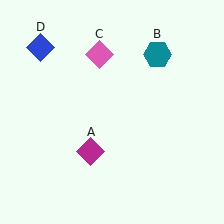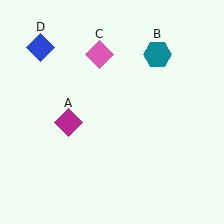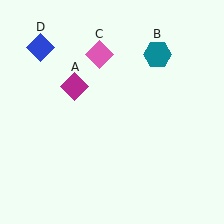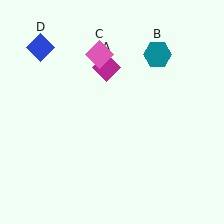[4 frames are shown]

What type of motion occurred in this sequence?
The magenta diamond (object A) rotated clockwise around the center of the scene.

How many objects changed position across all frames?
1 object changed position: magenta diamond (object A).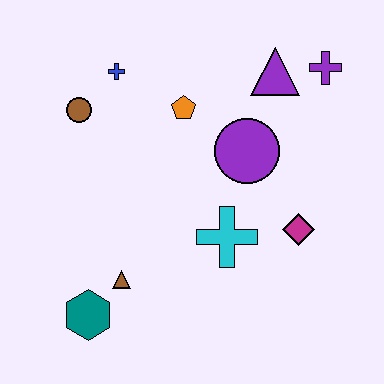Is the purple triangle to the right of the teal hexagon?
Yes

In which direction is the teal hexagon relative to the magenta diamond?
The teal hexagon is to the left of the magenta diamond.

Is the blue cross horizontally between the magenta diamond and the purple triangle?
No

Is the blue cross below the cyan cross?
No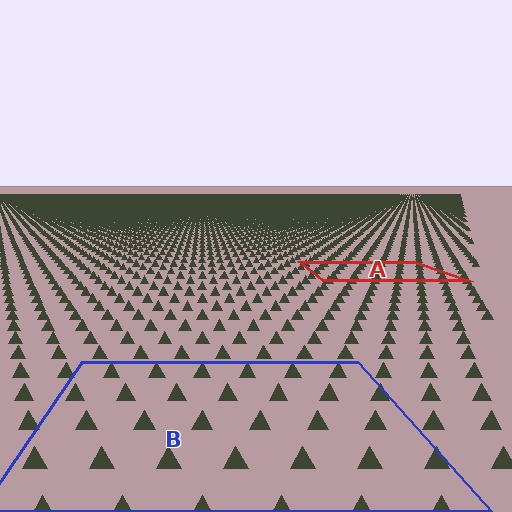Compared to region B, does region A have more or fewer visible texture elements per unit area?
Region A has more texture elements per unit area — they are packed more densely because it is farther away.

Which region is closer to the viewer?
Region B is closer. The texture elements there are larger and more spread out.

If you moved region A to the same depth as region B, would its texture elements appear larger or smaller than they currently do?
They would appear larger. At a closer depth, the same texture elements are projected at a bigger on-screen size.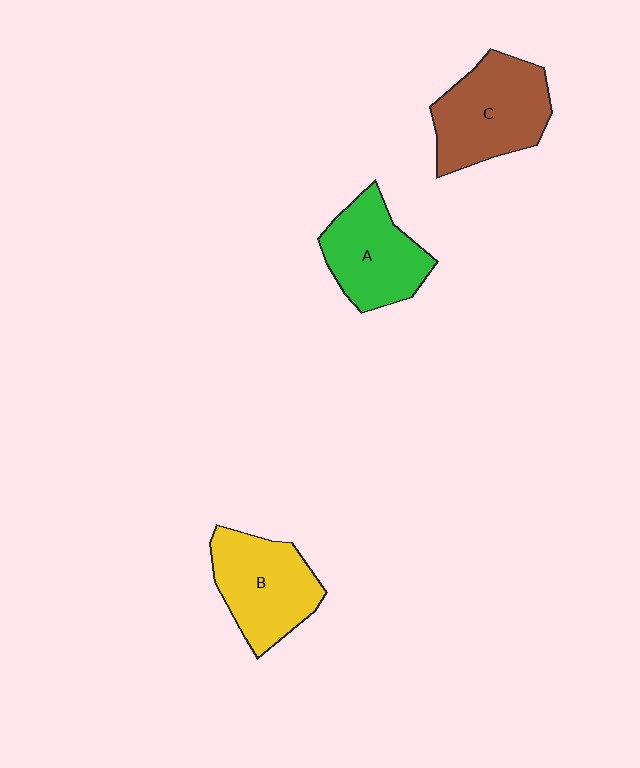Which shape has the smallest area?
Shape A (green).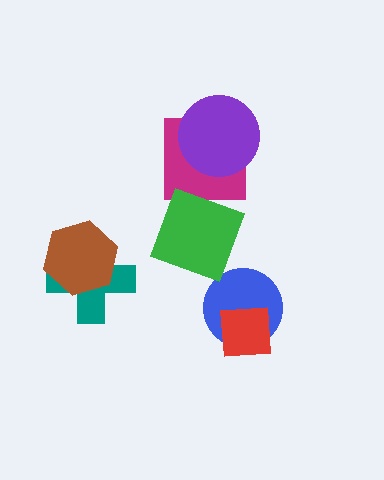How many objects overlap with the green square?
0 objects overlap with the green square.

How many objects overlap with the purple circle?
1 object overlaps with the purple circle.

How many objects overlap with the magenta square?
1 object overlaps with the magenta square.